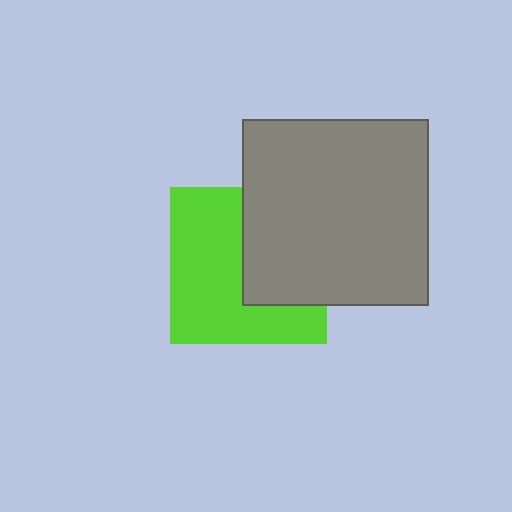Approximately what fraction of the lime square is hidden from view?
Roughly 41% of the lime square is hidden behind the gray square.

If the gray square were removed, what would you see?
You would see the complete lime square.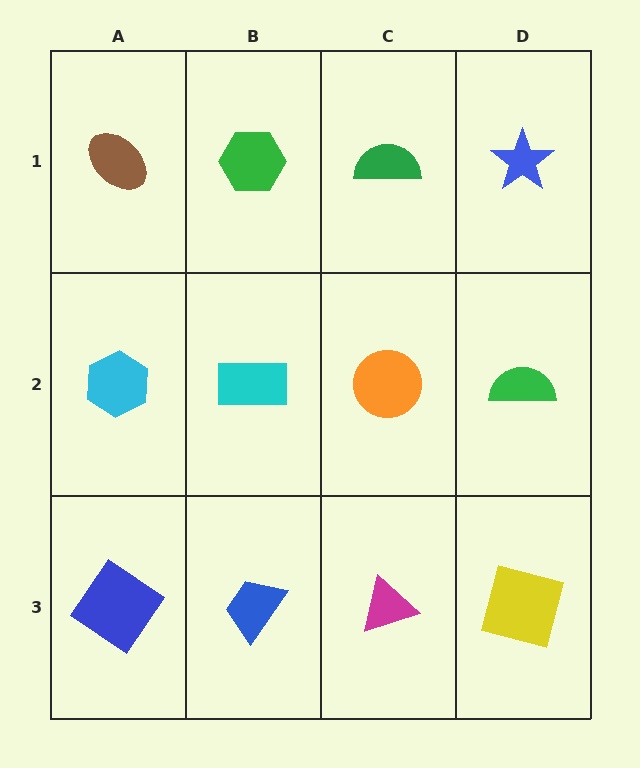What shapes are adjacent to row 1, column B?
A cyan rectangle (row 2, column B), a brown ellipse (row 1, column A), a green semicircle (row 1, column C).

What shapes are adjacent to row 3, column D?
A green semicircle (row 2, column D), a magenta triangle (row 3, column C).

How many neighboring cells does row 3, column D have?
2.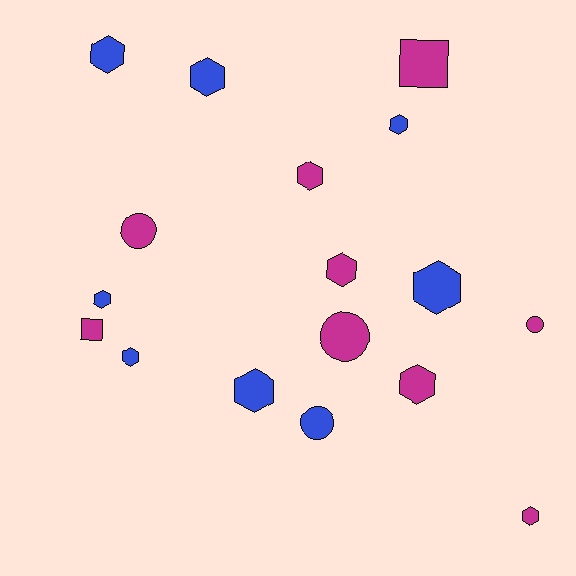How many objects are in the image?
There are 17 objects.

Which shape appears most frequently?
Hexagon, with 11 objects.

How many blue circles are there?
There is 1 blue circle.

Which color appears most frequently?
Magenta, with 9 objects.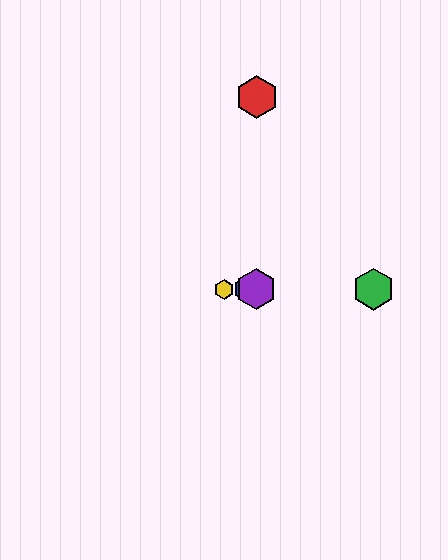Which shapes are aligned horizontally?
The blue hexagon, the green hexagon, the yellow hexagon, the purple hexagon are aligned horizontally.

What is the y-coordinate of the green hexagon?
The green hexagon is at y≈289.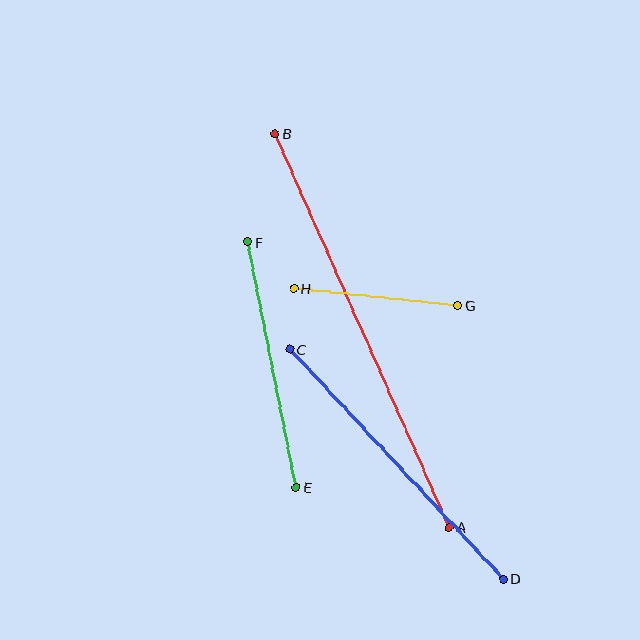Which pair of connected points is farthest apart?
Points A and B are farthest apart.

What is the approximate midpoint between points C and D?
The midpoint is at approximately (397, 464) pixels.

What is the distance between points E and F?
The distance is approximately 250 pixels.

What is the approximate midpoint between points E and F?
The midpoint is at approximately (272, 365) pixels.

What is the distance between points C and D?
The distance is approximately 314 pixels.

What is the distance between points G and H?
The distance is approximately 165 pixels.